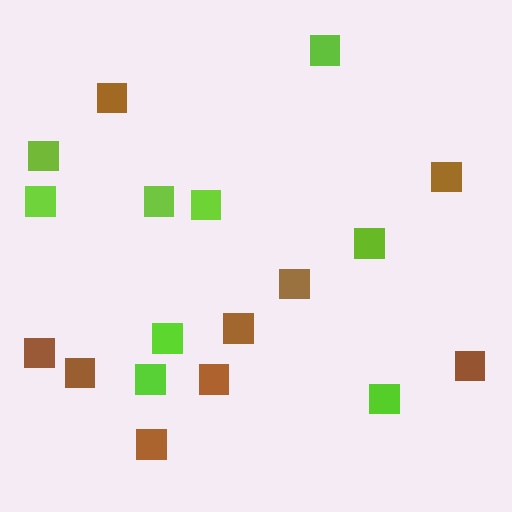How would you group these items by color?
There are 2 groups: one group of lime squares (9) and one group of brown squares (9).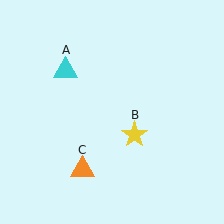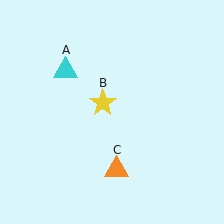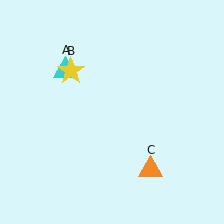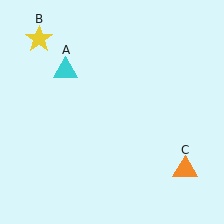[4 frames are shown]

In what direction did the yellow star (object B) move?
The yellow star (object B) moved up and to the left.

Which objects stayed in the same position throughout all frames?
Cyan triangle (object A) remained stationary.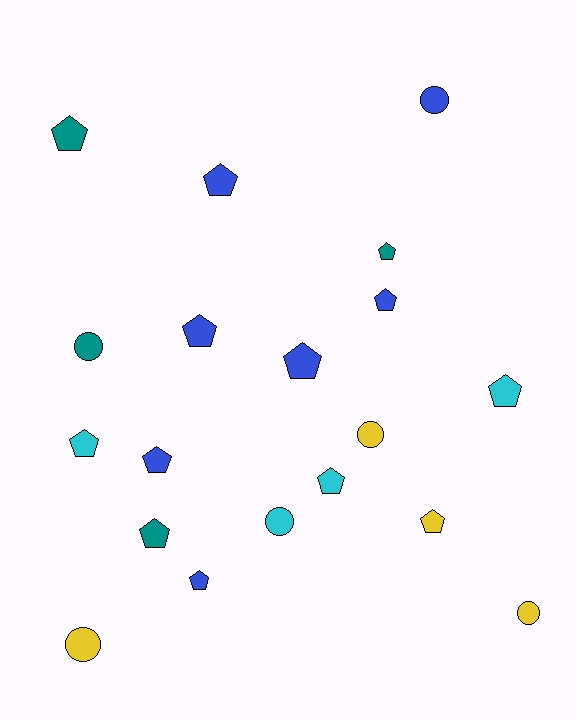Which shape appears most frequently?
Pentagon, with 13 objects.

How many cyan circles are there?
There is 1 cyan circle.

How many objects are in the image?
There are 19 objects.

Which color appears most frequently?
Blue, with 7 objects.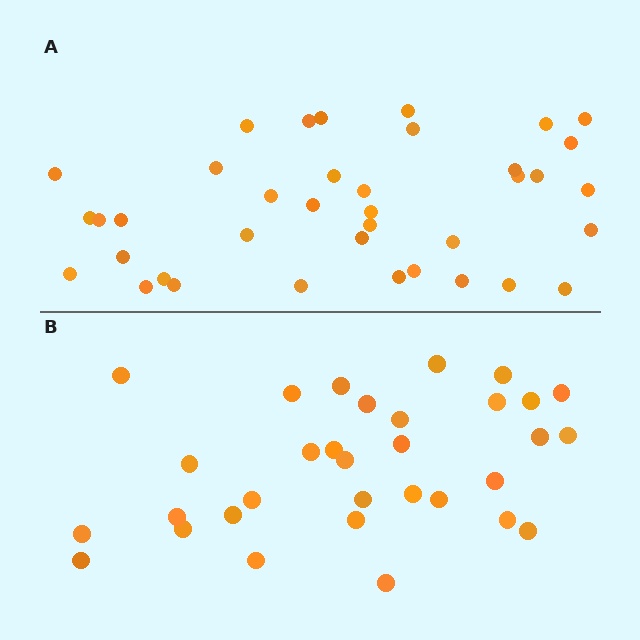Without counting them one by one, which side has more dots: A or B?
Region A (the top region) has more dots.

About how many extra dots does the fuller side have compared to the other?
Region A has about 6 more dots than region B.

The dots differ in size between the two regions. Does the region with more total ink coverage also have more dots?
No. Region B has more total ink coverage because its dots are larger, but region A actually contains more individual dots. Total area can be misleading — the number of items is what matters here.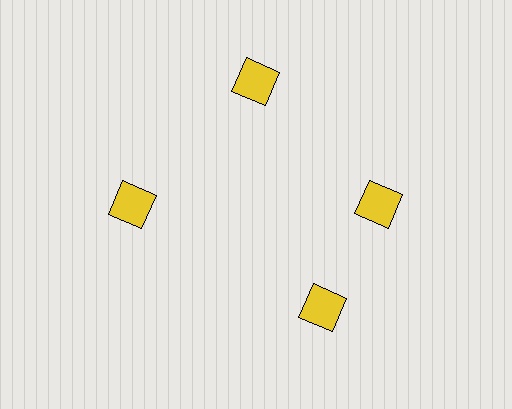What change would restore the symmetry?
The symmetry would be restored by rotating it back into even spacing with its neighbors so that all 4 squares sit at equal angles and equal distance from the center.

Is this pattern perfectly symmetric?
No. The 4 yellow squares are arranged in a ring, but one element near the 6 o'clock position is rotated out of alignment along the ring, breaking the 4-fold rotational symmetry.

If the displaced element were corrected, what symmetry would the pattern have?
It would have 4-fold rotational symmetry — the pattern would map onto itself every 90 degrees.